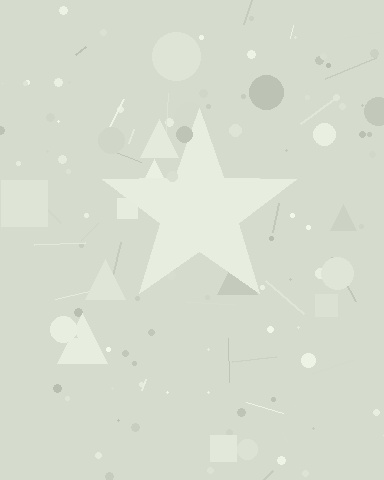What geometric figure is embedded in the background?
A star is embedded in the background.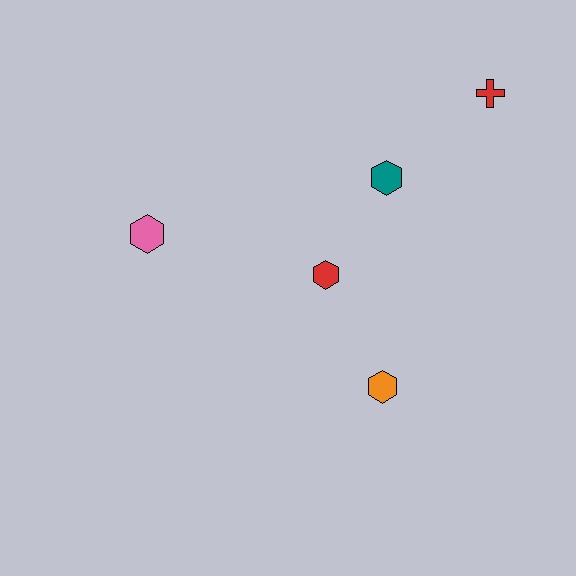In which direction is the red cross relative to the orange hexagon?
The red cross is above the orange hexagon.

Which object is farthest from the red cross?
The pink hexagon is farthest from the red cross.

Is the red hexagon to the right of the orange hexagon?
No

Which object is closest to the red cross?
The teal hexagon is closest to the red cross.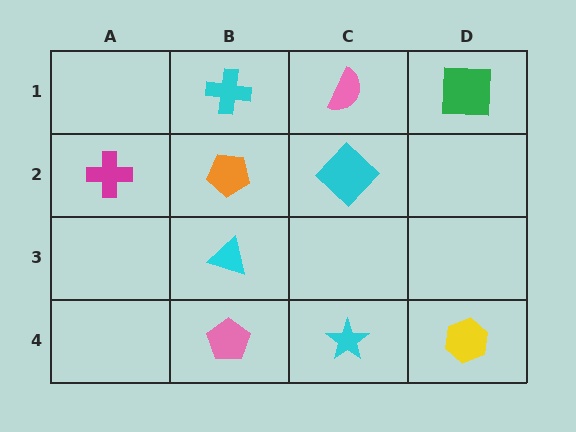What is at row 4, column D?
A yellow hexagon.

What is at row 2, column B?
An orange pentagon.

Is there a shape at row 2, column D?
No, that cell is empty.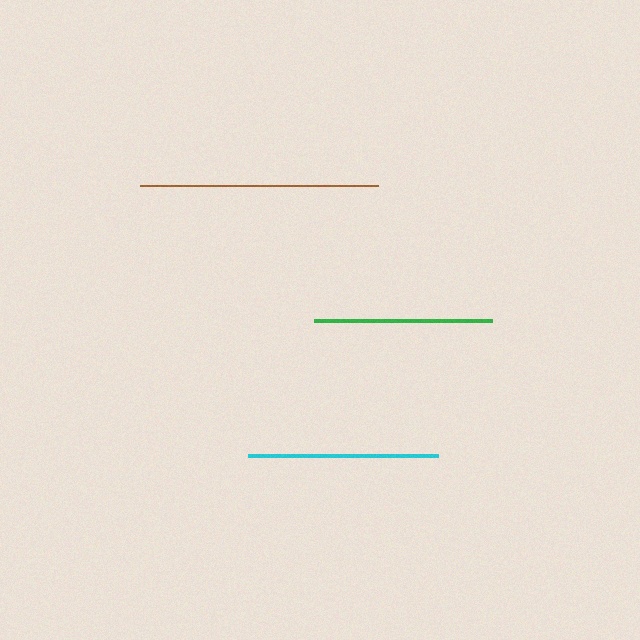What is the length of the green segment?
The green segment is approximately 177 pixels long.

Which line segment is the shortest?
The green line is the shortest at approximately 177 pixels.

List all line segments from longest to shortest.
From longest to shortest: brown, cyan, green.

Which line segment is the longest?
The brown line is the longest at approximately 238 pixels.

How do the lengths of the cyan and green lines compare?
The cyan and green lines are approximately the same length.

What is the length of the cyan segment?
The cyan segment is approximately 189 pixels long.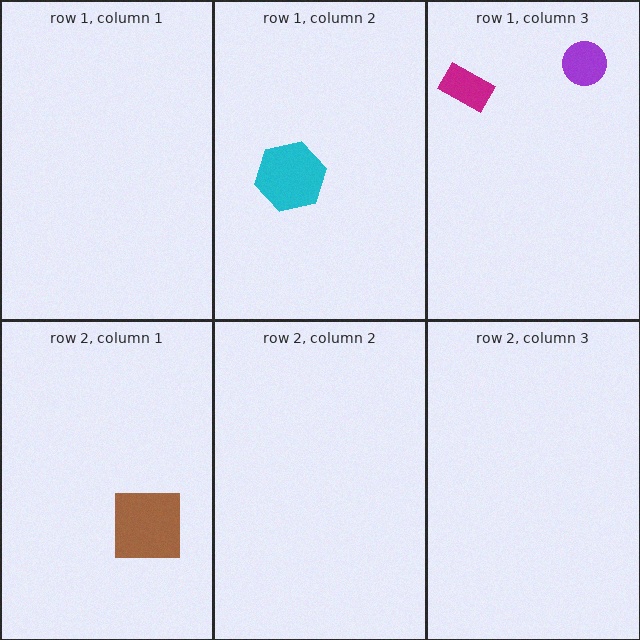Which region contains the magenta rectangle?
The row 1, column 3 region.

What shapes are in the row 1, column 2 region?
The cyan hexagon.